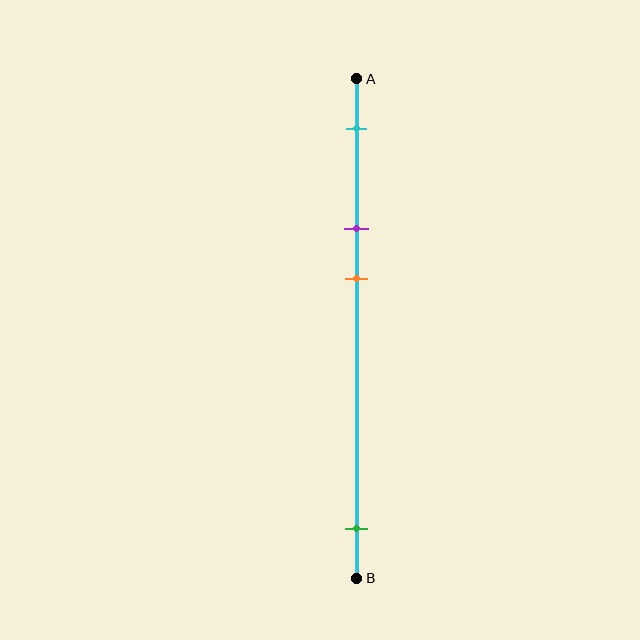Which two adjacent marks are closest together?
The purple and orange marks are the closest adjacent pair.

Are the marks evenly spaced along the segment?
No, the marks are not evenly spaced.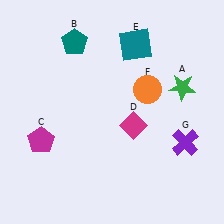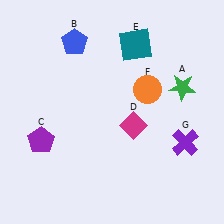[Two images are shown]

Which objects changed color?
B changed from teal to blue. C changed from magenta to purple.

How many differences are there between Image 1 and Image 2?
There are 2 differences between the two images.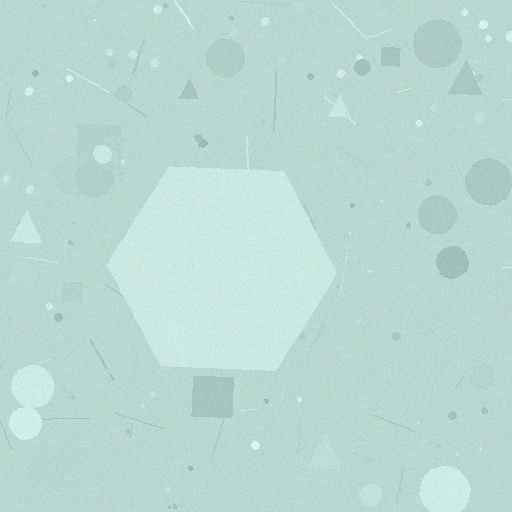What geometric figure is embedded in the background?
A hexagon is embedded in the background.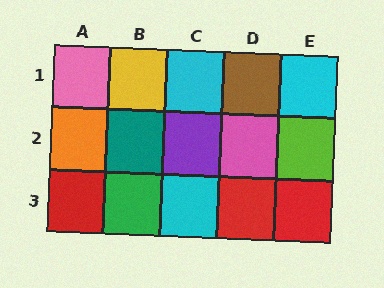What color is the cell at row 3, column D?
Red.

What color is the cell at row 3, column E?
Red.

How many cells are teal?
1 cell is teal.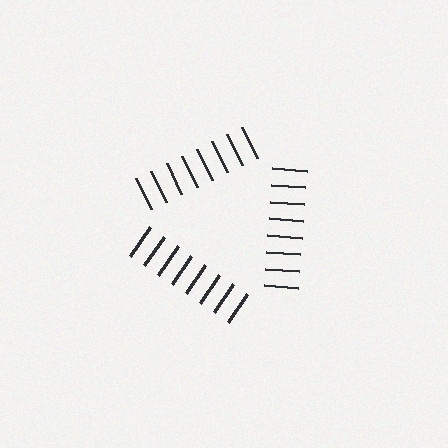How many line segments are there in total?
24 — 8 along each of the 3 edges.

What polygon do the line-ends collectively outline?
An illusory triangle — the line segments terminate on its edges but no continuous stroke is drawn.